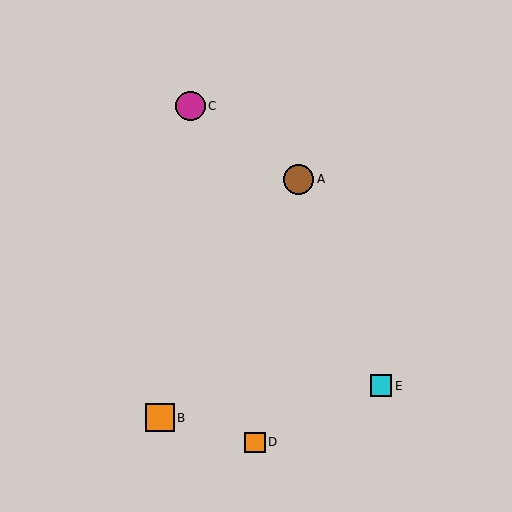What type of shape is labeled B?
Shape B is an orange square.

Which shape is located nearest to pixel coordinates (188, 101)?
The magenta circle (labeled C) at (190, 106) is nearest to that location.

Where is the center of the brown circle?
The center of the brown circle is at (299, 179).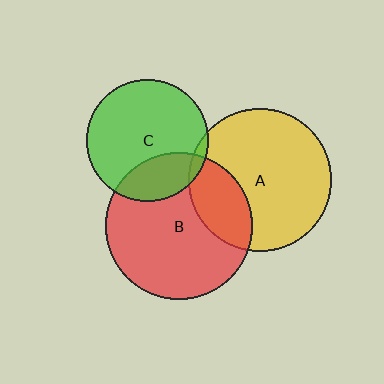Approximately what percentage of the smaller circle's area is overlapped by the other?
Approximately 25%.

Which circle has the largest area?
Circle B (red).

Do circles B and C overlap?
Yes.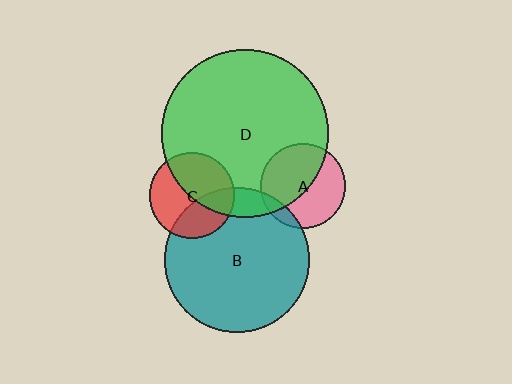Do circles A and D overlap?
Yes.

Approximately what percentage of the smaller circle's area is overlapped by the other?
Approximately 50%.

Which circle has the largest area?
Circle D (green).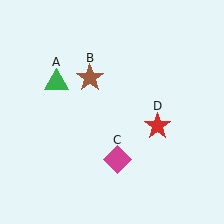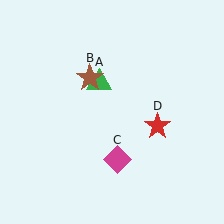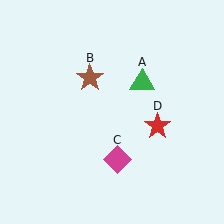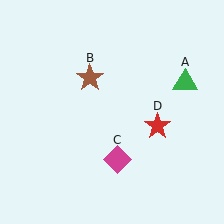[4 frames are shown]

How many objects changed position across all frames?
1 object changed position: green triangle (object A).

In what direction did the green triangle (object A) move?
The green triangle (object A) moved right.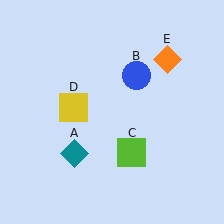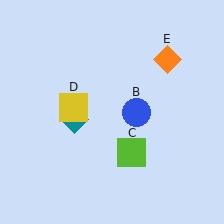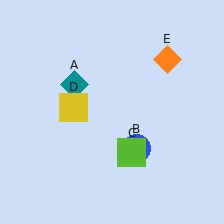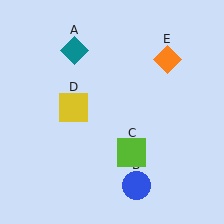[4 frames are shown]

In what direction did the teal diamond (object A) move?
The teal diamond (object A) moved up.